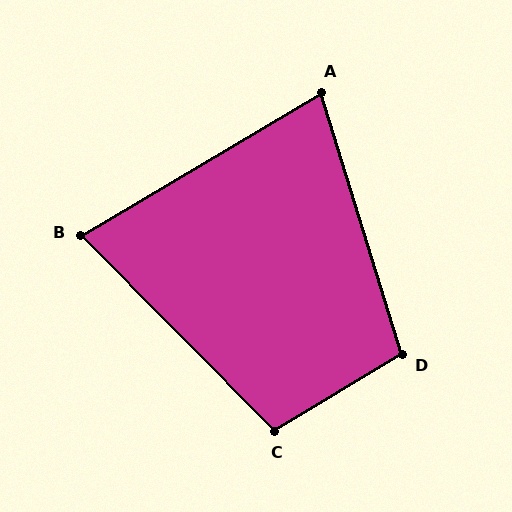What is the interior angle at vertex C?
Approximately 104 degrees (obtuse).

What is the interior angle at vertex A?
Approximately 76 degrees (acute).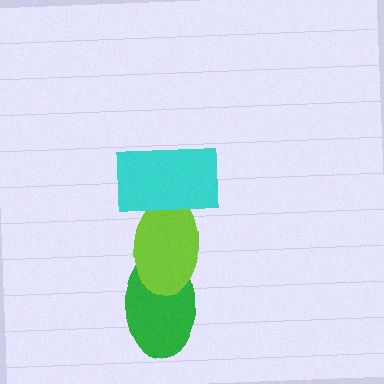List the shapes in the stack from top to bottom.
From top to bottom: the cyan rectangle, the lime ellipse, the green ellipse.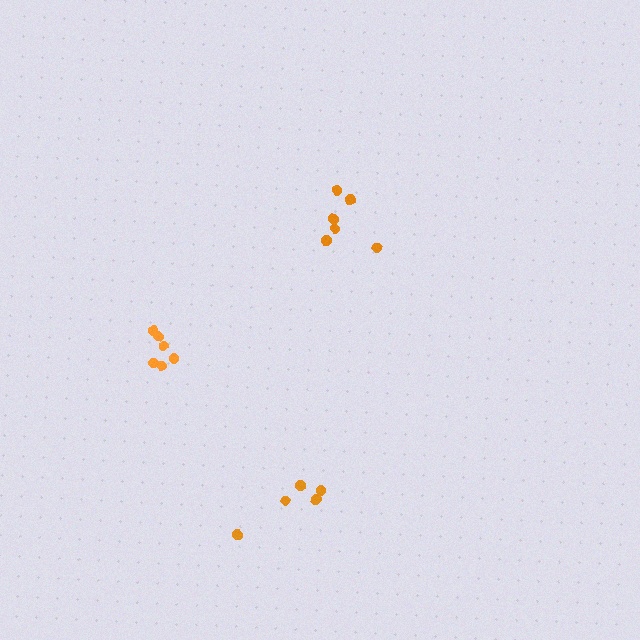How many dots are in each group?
Group 1: 6 dots, Group 2: 5 dots, Group 3: 6 dots (17 total).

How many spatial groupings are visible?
There are 3 spatial groupings.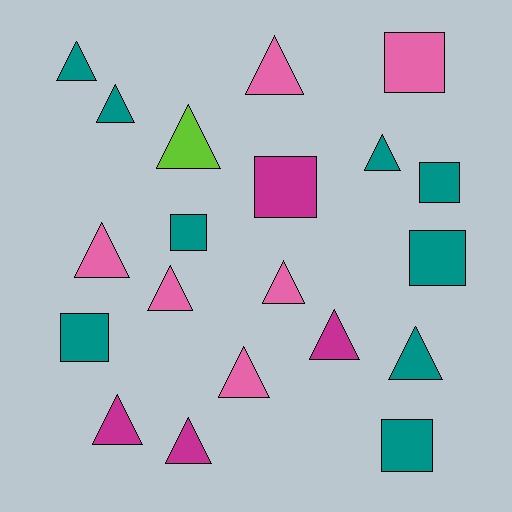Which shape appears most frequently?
Triangle, with 13 objects.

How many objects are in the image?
There are 20 objects.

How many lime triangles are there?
There is 1 lime triangle.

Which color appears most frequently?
Teal, with 9 objects.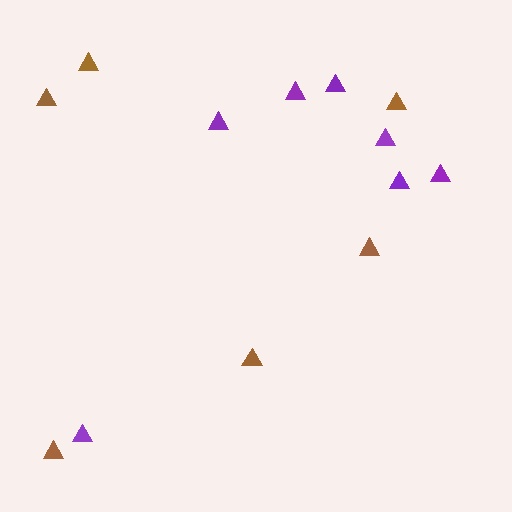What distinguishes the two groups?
There are 2 groups: one group of purple triangles (7) and one group of brown triangles (6).